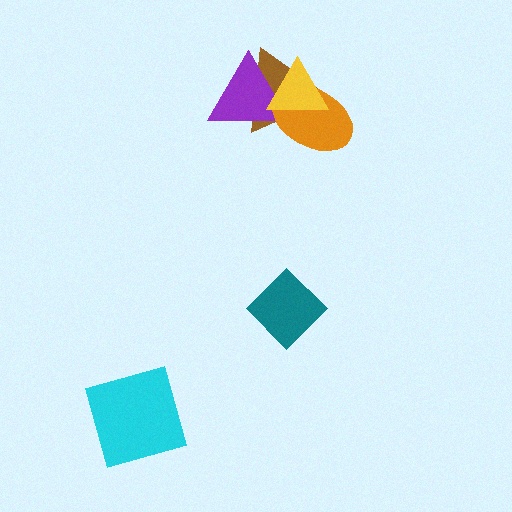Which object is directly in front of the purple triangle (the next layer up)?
The orange ellipse is directly in front of the purple triangle.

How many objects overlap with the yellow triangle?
3 objects overlap with the yellow triangle.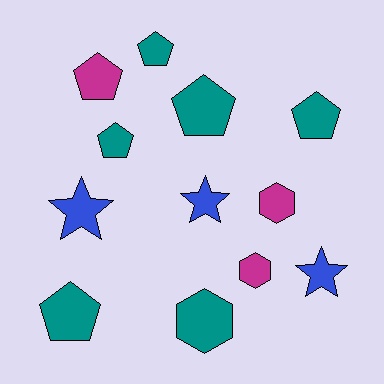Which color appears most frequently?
Teal, with 6 objects.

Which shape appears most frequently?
Pentagon, with 6 objects.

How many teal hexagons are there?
There is 1 teal hexagon.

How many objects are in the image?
There are 12 objects.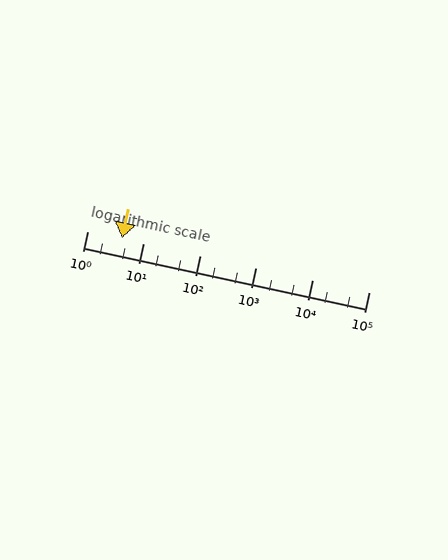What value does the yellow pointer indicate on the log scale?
The pointer indicates approximately 4.1.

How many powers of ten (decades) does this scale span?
The scale spans 5 decades, from 1 to 100000.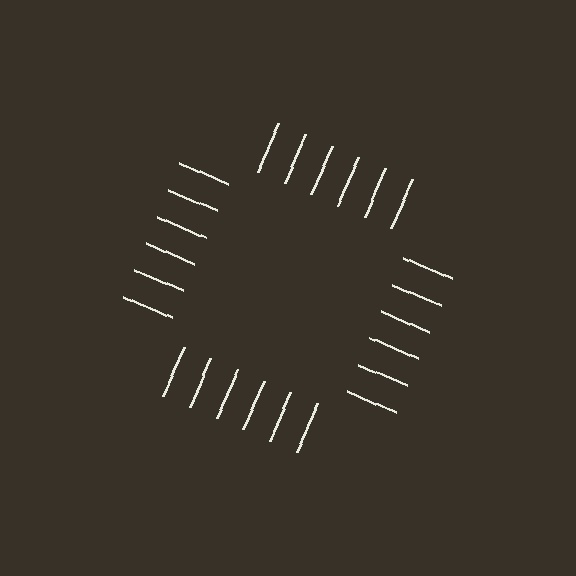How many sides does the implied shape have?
4 sides — the line-ends trace a square.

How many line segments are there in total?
24 — 6 along each of the 4 edges.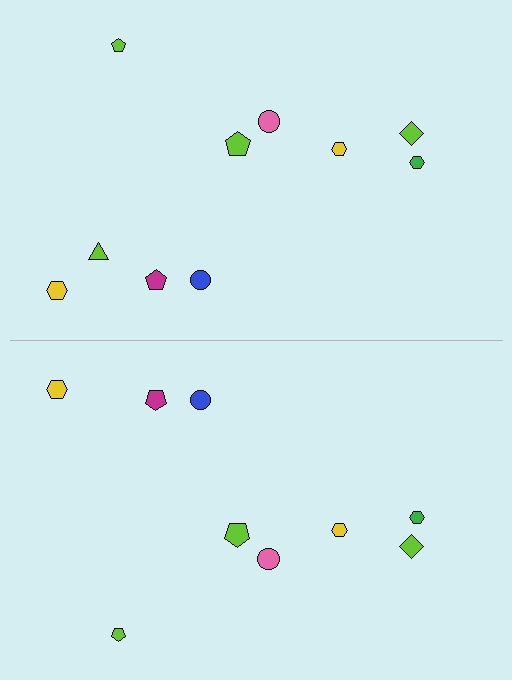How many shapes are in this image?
There are 19 shapes in this image.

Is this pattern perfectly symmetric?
No, the pattern is not perfectly symmetric. A lime triangle is missing from the bottom side.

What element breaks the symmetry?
A lime triangle is missing from the bottom side.